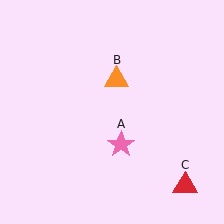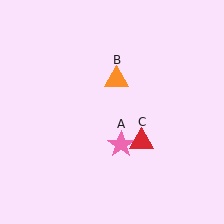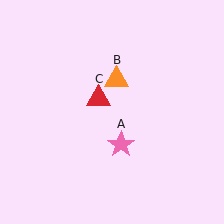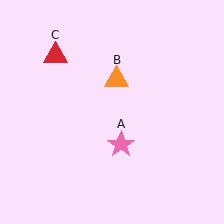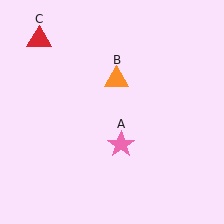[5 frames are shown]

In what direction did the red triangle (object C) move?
The red triangle (object C) moved up and to the left.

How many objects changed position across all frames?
1 object changed position: red triangle (object C).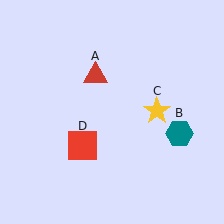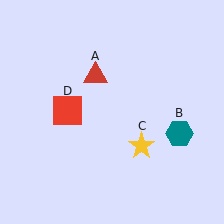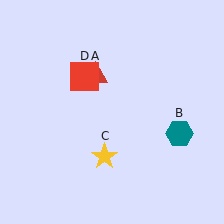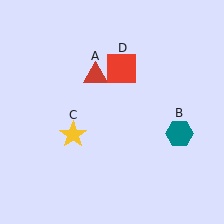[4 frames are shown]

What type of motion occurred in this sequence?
The yellow star (object C), red square (object D) rotated clockwise around the center of the scene.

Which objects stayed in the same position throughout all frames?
Red triangle (object A) and teal hexagon (object B) remained stationary.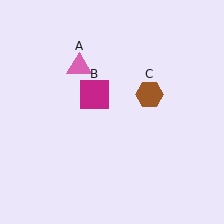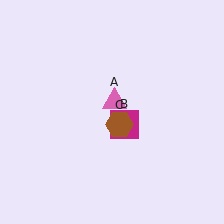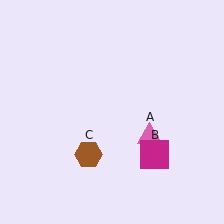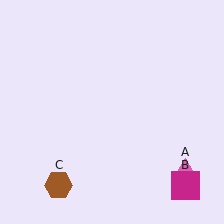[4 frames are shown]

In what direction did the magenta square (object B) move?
The magenta square (object B) moved down and to the right.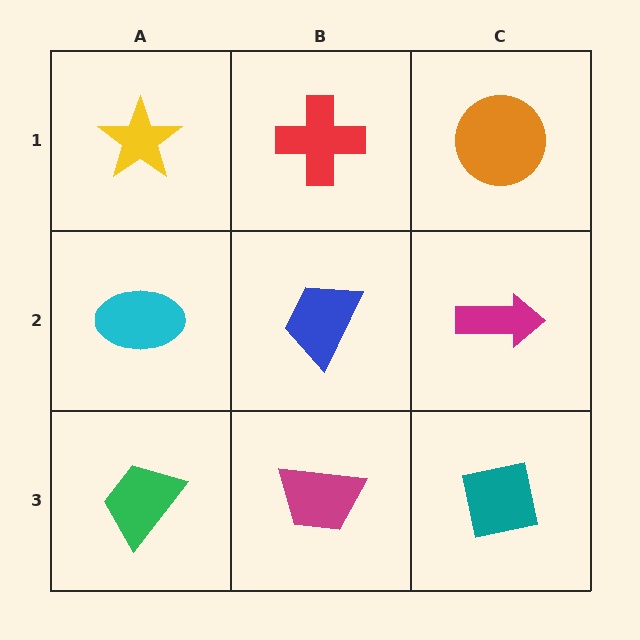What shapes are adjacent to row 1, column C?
A magenta arrow (row 2, column C), a red cross (row 1, column B).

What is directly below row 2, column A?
A green trapezoid.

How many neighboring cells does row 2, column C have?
3.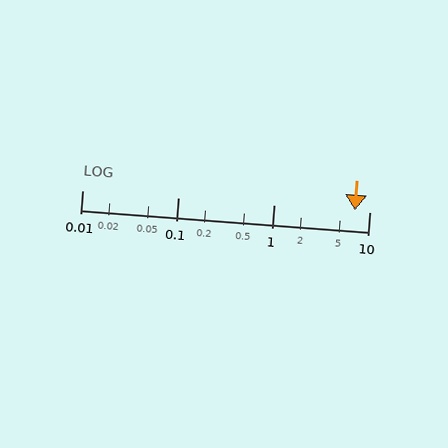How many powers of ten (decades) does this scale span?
The scale spans 3 decades, from 0.01 to 10.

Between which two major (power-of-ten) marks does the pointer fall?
The pointer is between 1 and 10.